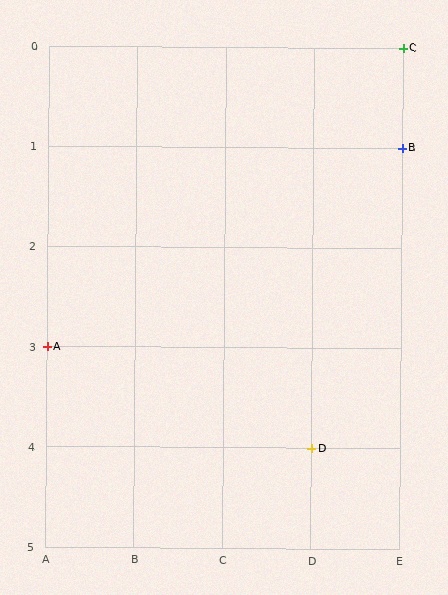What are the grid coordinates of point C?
Point C is at grid coordinates (E, 0).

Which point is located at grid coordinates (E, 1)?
Point B is at (E, 1).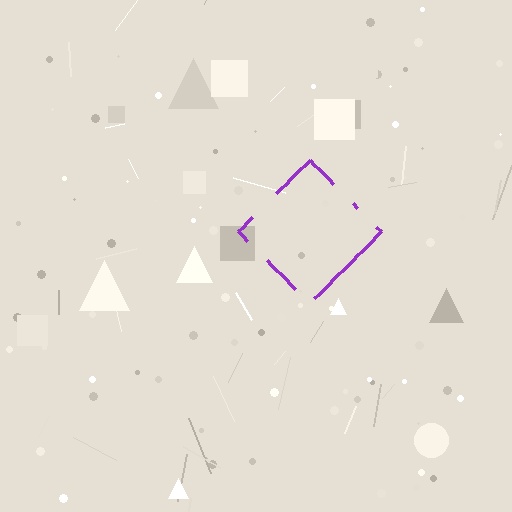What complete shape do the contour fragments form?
The contour fragments form a diamond.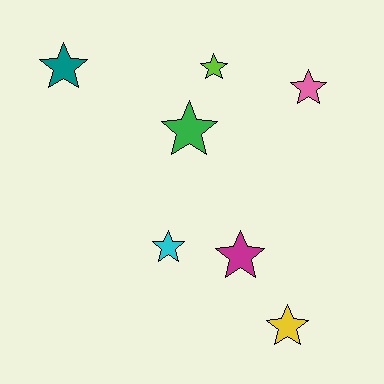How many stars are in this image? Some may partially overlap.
There are 7 stars.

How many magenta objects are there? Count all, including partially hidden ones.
There is 1 magenta object.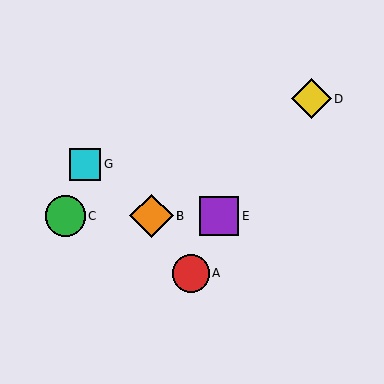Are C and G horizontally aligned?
No, C is at y≈216 and G is at y≈164.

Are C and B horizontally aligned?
Yes, both are at y≈216.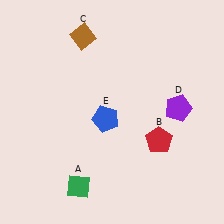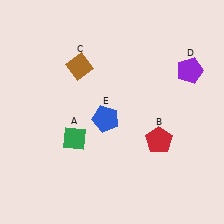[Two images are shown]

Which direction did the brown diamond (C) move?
The brown diamond (C) moved down.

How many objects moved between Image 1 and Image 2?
3 objects moved between the two images.